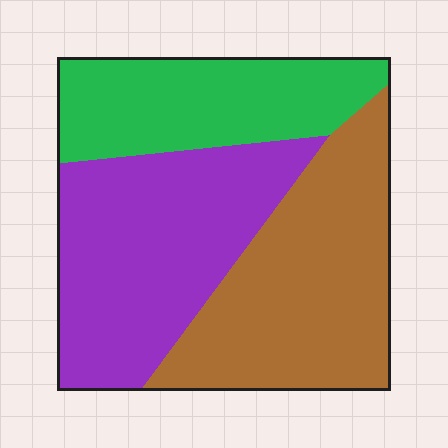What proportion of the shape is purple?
Purple takes up about three eighths (3/8) of the shape.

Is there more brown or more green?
Brown.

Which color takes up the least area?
Green, at roughly 25%.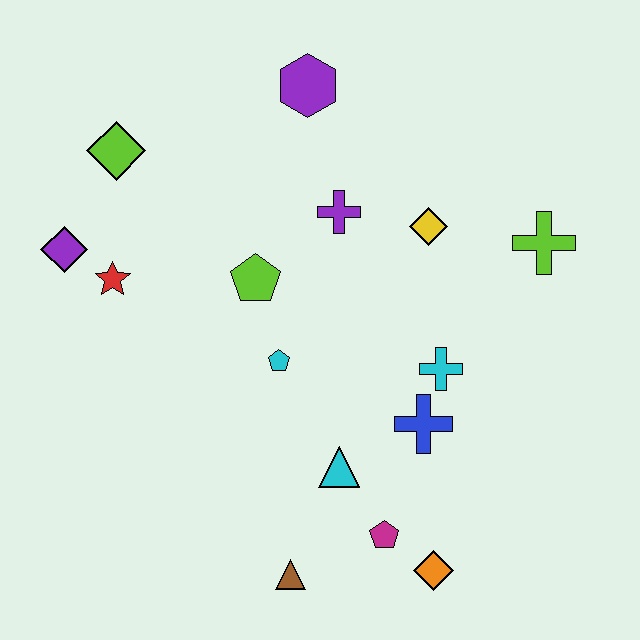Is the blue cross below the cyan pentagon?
Yes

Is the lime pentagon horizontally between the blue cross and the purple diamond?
Yes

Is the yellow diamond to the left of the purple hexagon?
No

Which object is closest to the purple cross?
The yellow diamond is closest to the purple cross.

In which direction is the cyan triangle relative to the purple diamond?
The cyan triangle is to the right of the purple diamond.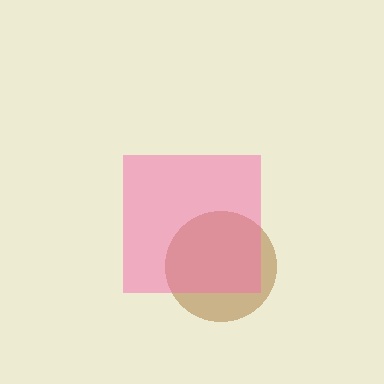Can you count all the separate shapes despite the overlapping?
Yes, there are 2 separate shapes.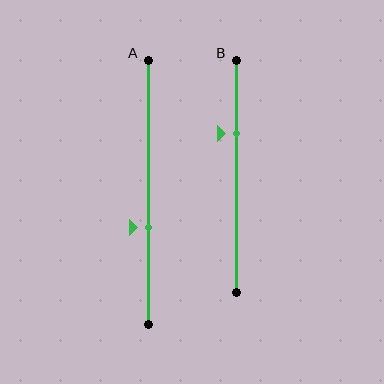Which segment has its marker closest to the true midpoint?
Segment A has its marker closest to the true midpoint.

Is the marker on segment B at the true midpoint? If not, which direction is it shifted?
No, the marker on segment B is shifted upward by about 18% of the segment length.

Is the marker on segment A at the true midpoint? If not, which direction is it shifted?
No, the marker on segment A is shifted downward by about 13% of the segment length.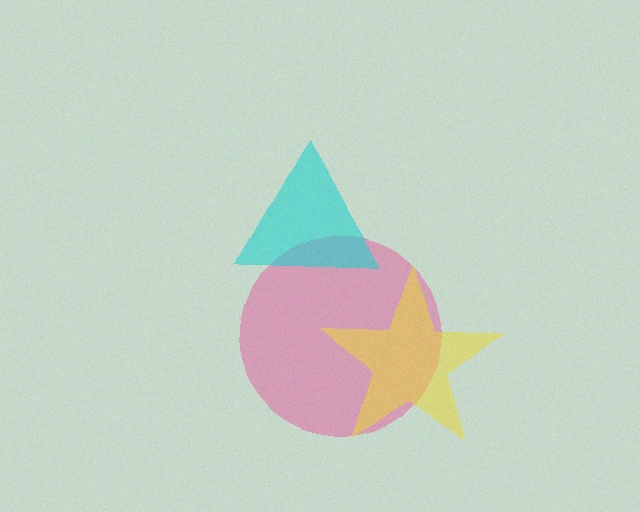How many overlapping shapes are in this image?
There are 3 overlapping shapes in the image.